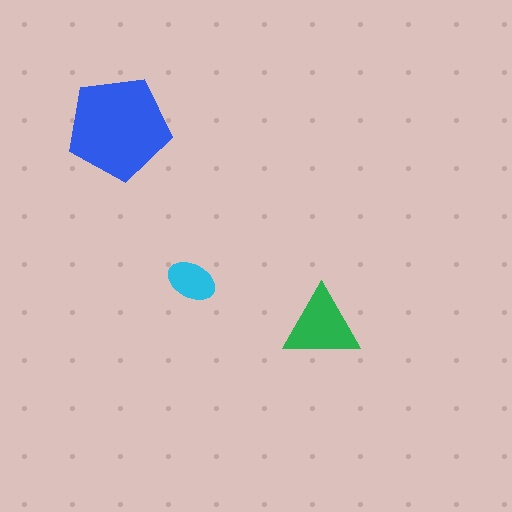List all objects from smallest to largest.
The cyan ellipse, the green triangle, the blue pentagon.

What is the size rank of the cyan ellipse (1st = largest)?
3rd.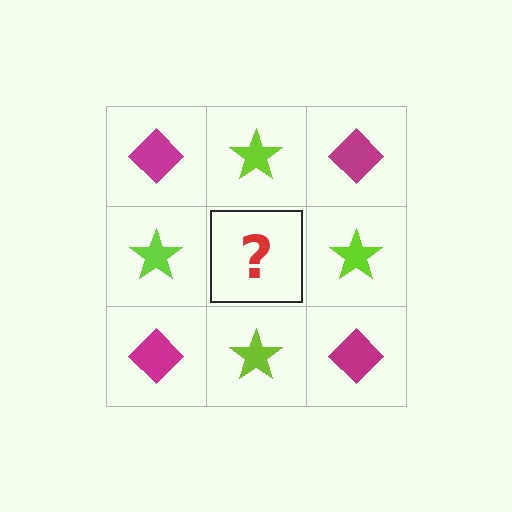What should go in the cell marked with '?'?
The missing cell should contain a magenta diamond.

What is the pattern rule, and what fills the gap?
The rule is that it alternates magenta diamond and lime star in a checkerboard pattern. The gap should be filled with a magenta diamond.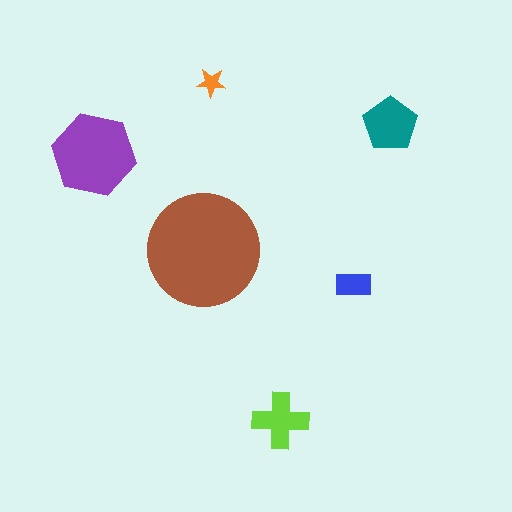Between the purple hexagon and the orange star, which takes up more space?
The purple hexagon.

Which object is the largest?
The brown circle.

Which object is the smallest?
The orange star.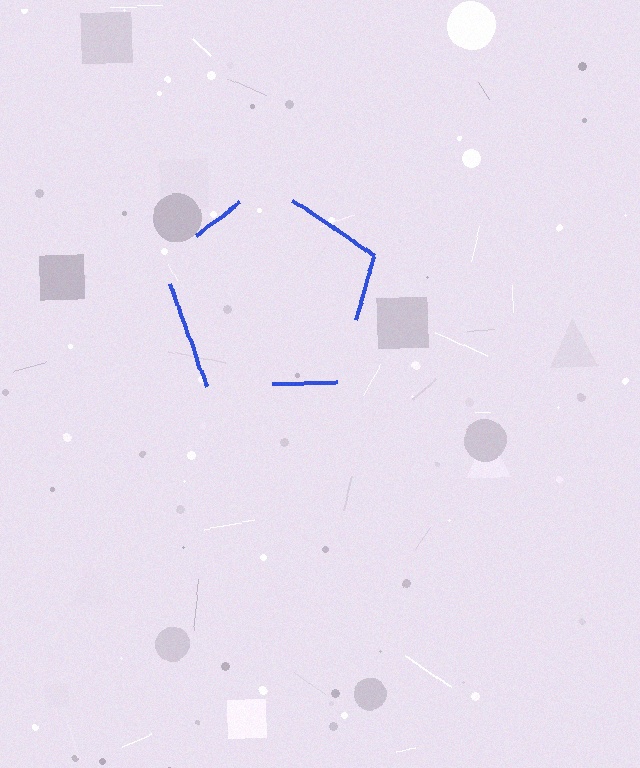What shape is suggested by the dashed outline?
The dashed outline suggests a pentagon.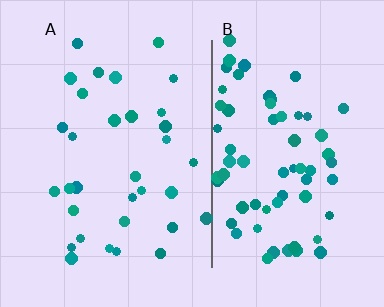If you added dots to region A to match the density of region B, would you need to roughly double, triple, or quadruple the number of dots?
Approximately double.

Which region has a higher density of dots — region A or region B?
B (the right).